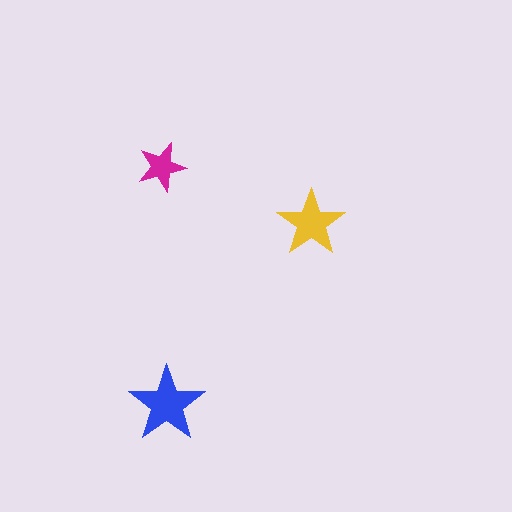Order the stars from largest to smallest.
the blue one, the yellow one, the magenta one.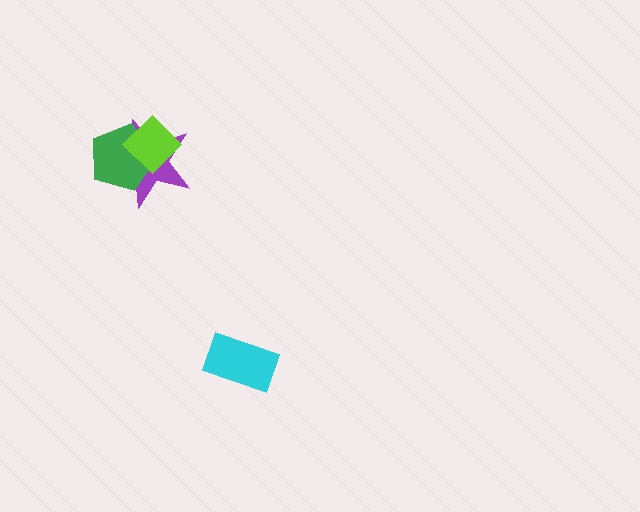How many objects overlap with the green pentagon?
2 objects overlap with the green pentagon.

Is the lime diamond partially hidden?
No, no other shape covers it.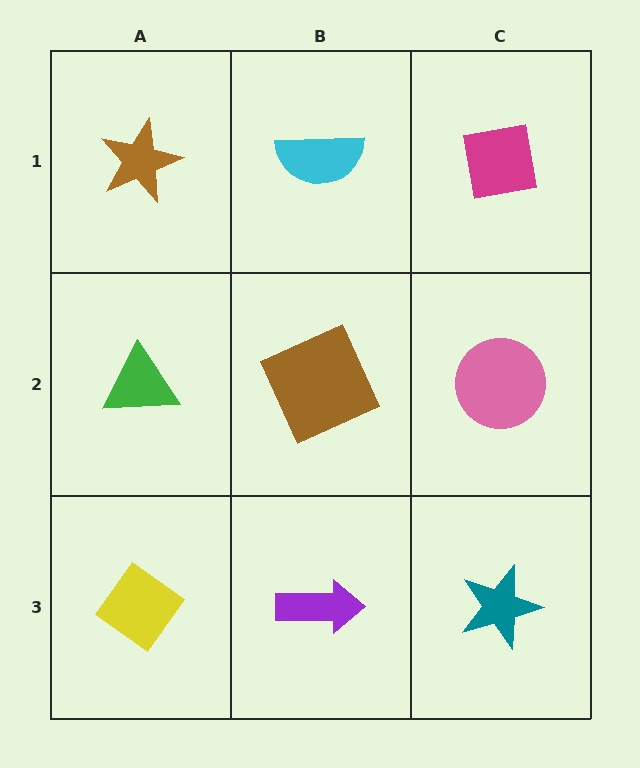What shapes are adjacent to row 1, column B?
A brown square (row 2, column B), a brown star (row 1, column A), a magenta square (row 1, column C).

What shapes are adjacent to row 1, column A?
A green triangle (row 2, column A), a cyan semicircle (row 1, column B).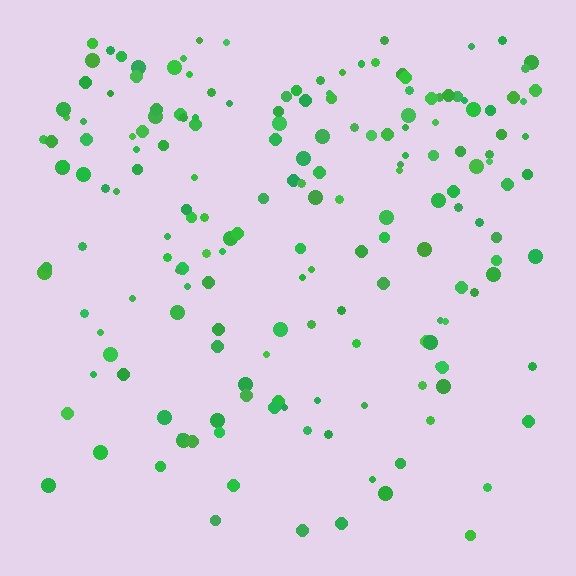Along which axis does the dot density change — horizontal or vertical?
Vertical.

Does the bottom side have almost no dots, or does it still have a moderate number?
Still a moderate number, just noticeably fewer than the top.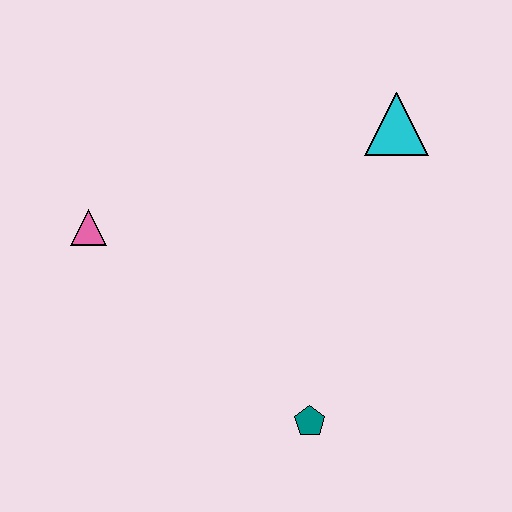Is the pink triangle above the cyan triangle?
No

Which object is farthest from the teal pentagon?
The cyan triangle is farthest from the teal pentagon.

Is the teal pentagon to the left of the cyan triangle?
Yes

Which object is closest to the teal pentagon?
The pink triangle is closest to the teal pentagon.